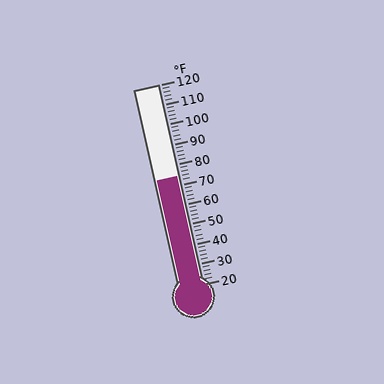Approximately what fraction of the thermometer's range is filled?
The thermometer is filled to approximately 55% of its range.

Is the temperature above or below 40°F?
The temperature is above 40°F.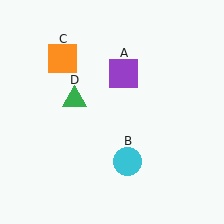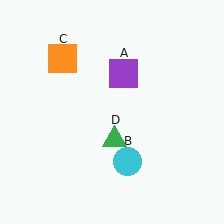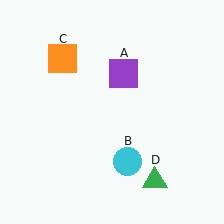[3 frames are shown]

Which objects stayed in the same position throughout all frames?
Purple square (object A) and cyan circle (object B) and orange square (object C) remained stationary.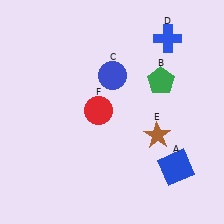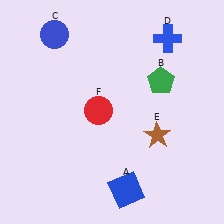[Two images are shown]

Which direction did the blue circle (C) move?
The blue circle (C) moved left.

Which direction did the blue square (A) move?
The blue square (A) moved left.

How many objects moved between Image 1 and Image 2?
2 objects moved between the two images.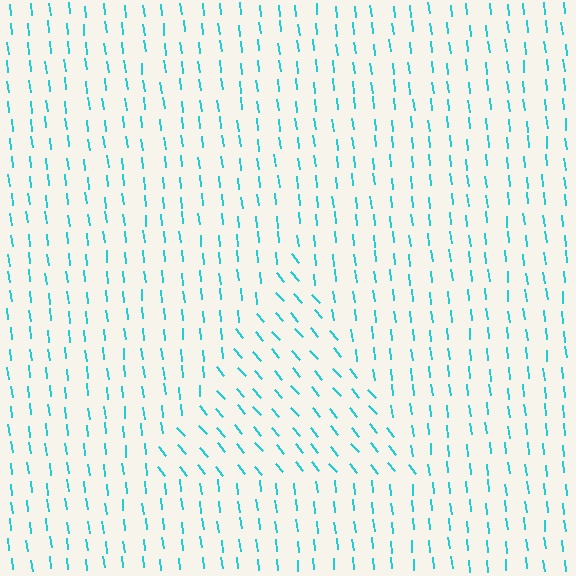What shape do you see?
I see a triangle.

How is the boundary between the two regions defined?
The boundary is defined purely by a change in line orientation (approximately 34 degrees difference). All lines are the same color and thickness.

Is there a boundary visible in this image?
Yes, there is a texture boundary formed by a change in line orientation.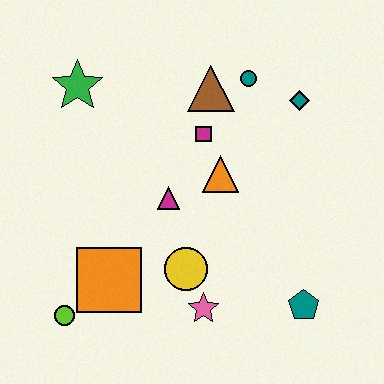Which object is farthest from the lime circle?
The teal diamond is farthest from the lime circle.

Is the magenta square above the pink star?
Yes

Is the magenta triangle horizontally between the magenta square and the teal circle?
No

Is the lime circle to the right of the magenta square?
No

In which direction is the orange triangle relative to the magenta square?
The orange triangle is below the magenta square.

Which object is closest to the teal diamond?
The teal circle is closest to the teal diamond.